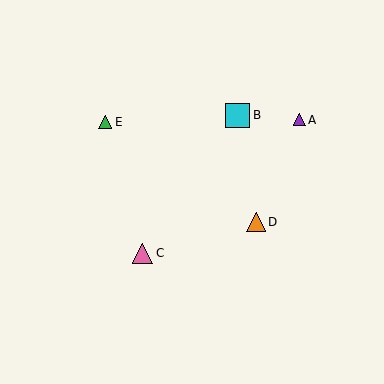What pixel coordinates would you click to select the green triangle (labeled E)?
Click at (105, 122) to select the green triangle E.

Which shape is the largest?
The cyan square (labeled B) is the largest.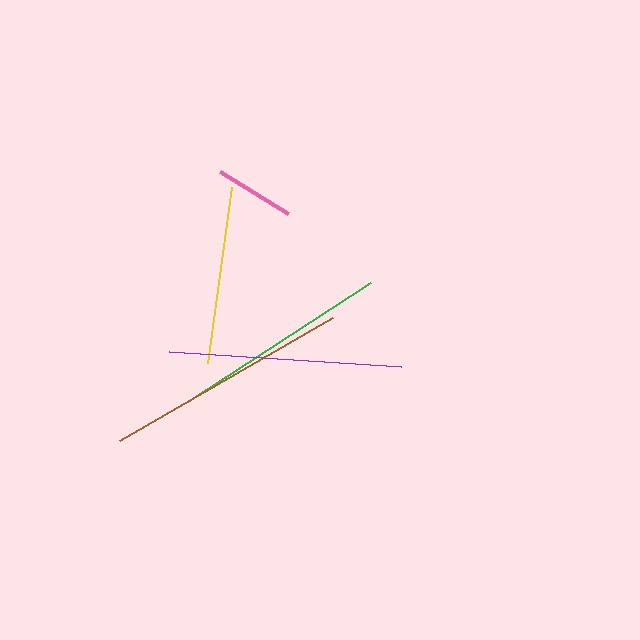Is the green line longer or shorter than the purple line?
The purple line is longer than the green line.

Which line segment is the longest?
The brown line is the longest at approximately 246 pixels.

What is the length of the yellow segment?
The yellow segment is approximately 177 pixels long.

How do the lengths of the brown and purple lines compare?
The brown and purple lines are approximately the same length.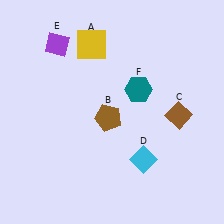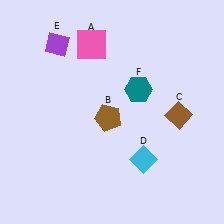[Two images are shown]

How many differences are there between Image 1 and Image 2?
There is 1 difference between the two images.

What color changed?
The square (A) changed from yellow in Image 1 to pink in Image 2.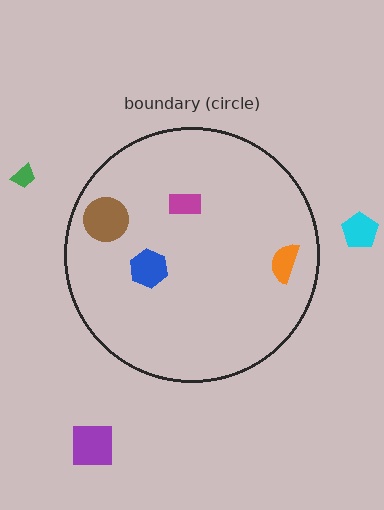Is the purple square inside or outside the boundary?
Outside.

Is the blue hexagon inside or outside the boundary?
Inside.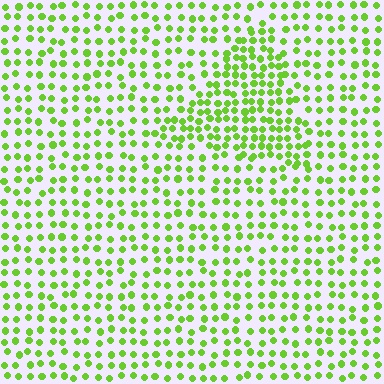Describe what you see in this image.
The image contains small lime elements arranged at two different densities. A triangle-shaped region is visible where the elements are more densely packed than the surrounding area.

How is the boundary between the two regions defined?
The boundary is defined by a change in element density (approximately 1.7x ratio). All elements are the same color, size, and shape.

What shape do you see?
I see a triangle.